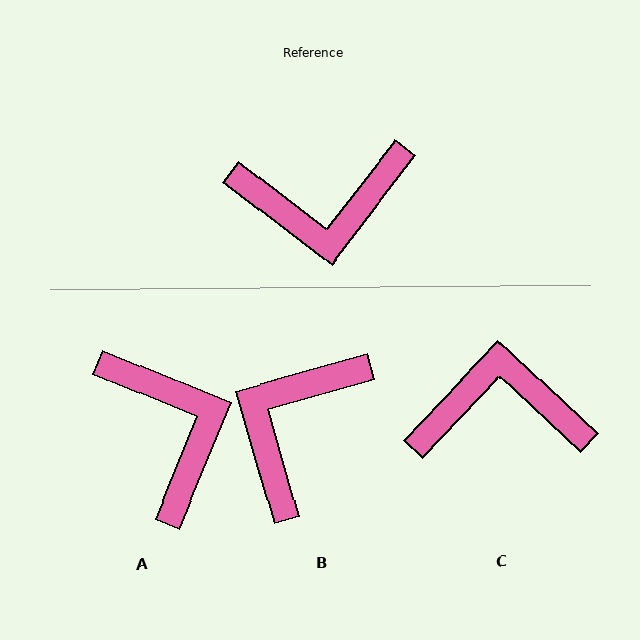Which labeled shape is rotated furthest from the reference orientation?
C, about 174 degrees away.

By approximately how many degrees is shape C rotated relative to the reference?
Approximately 174 degrees counter-clockwise.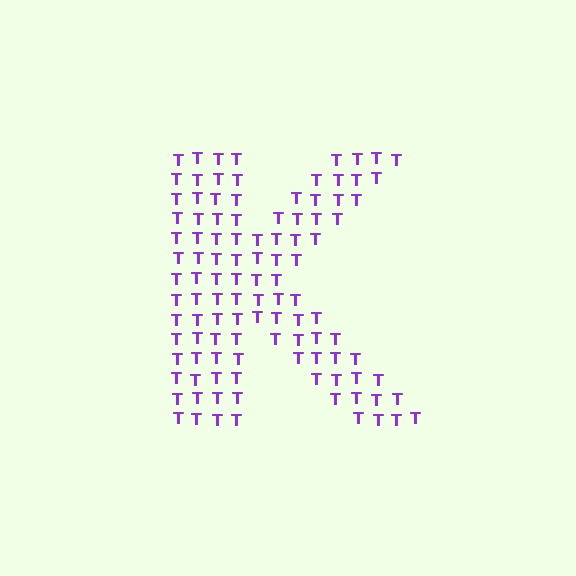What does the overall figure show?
The overall figure shows the letter K.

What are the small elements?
The small elements are letter T's.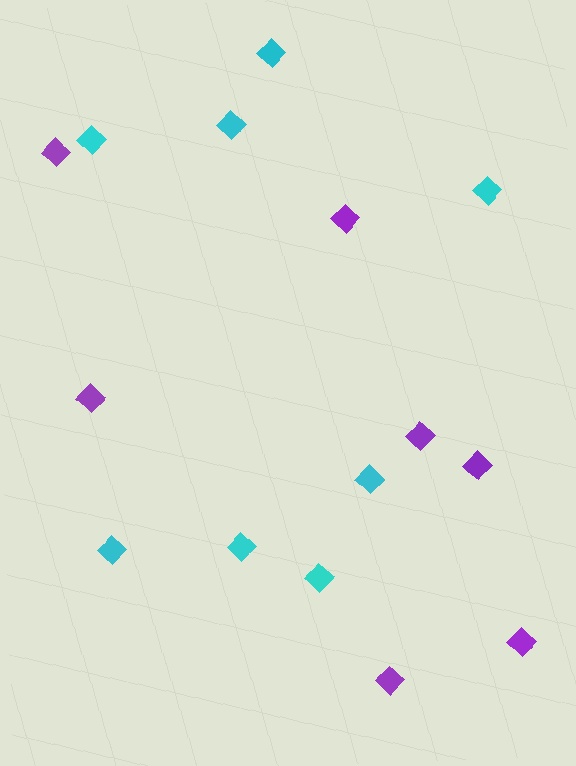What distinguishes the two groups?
There are 2 groups: one group of cyan diamonds (8) and one group of purple diamonds (7).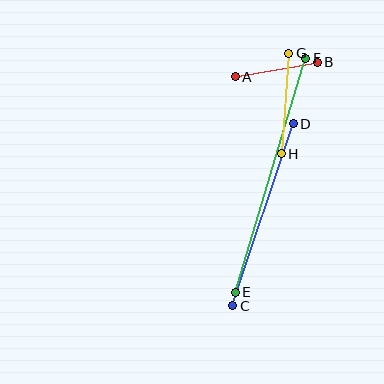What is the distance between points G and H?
The distance is approximately 101 pixels.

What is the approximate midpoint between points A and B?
The midpoint is at approximately (276, 69) pixels.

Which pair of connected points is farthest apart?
Points E and F are farthest apart.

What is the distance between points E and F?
The distance is approximately 244 pixels.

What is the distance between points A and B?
The distance is approximately 83 pixels.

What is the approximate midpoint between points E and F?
The midpoint is at approximately (271, 175) pixels.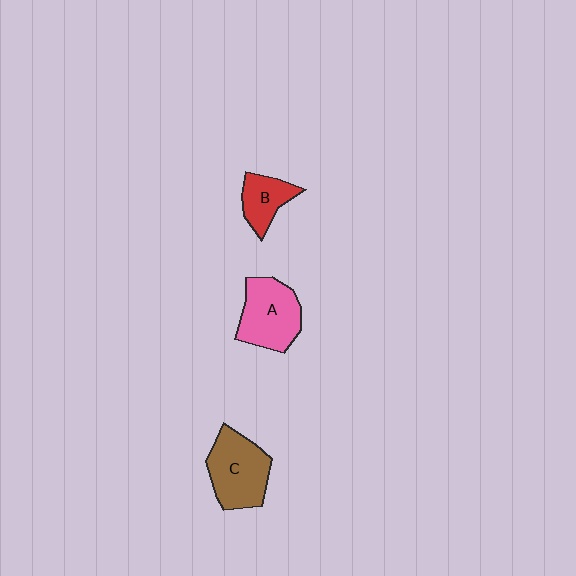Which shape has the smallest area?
Shape B (red).